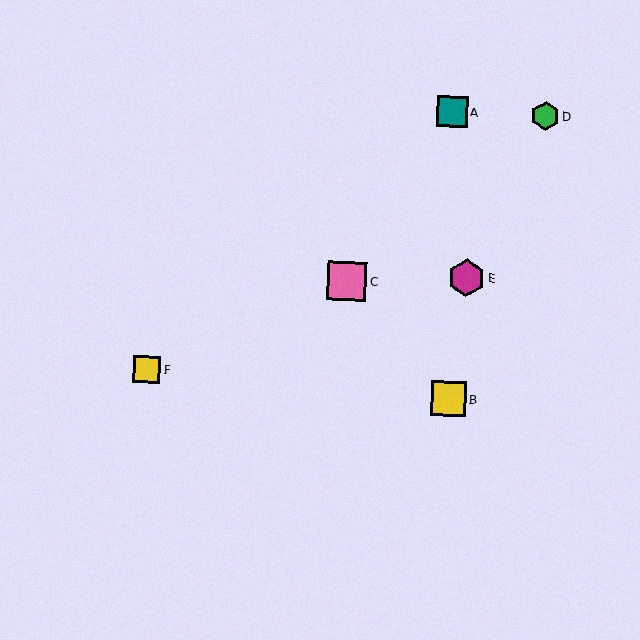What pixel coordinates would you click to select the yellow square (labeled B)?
Click at (449, 399) to select the yellow square B.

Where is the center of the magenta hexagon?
The center of the magenta hexagon is at (467, 278).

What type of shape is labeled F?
Shape F is a yellow square.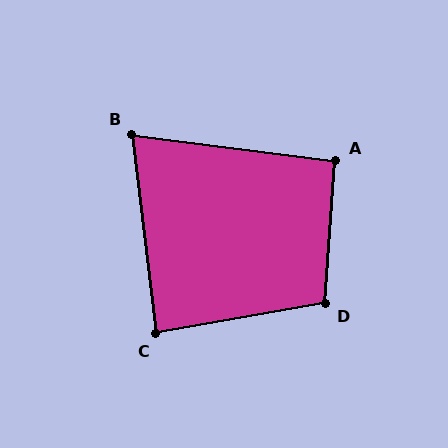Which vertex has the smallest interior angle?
B, at approximately 76 degrees.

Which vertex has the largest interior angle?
D, at approximately 104 degrees.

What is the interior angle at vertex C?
Approximately 87 degrees (approximately right).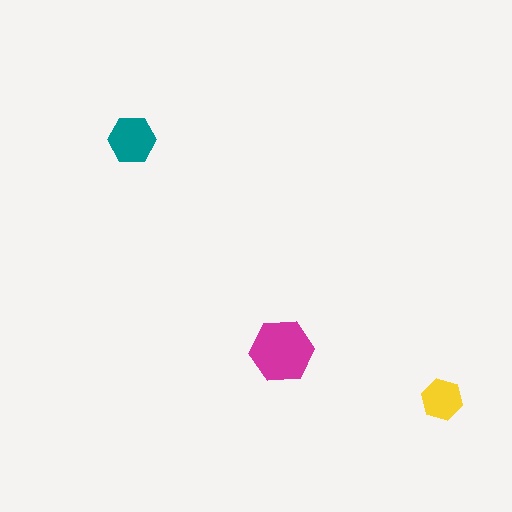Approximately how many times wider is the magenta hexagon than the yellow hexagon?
About 1.5 times wider.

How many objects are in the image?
There are 3 objects in the image.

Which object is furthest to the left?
The teal hexagon is leftmost.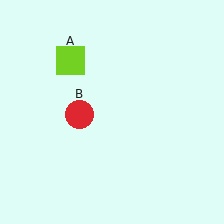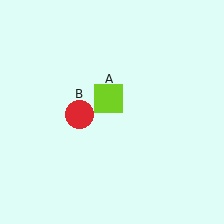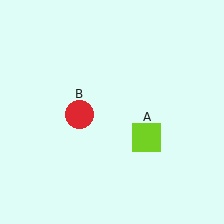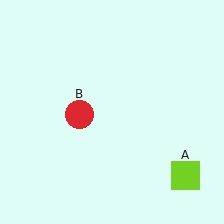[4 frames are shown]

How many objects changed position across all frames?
1 object changed position: lime square (object A).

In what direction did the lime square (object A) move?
The lime square (object A) moved down and to the right.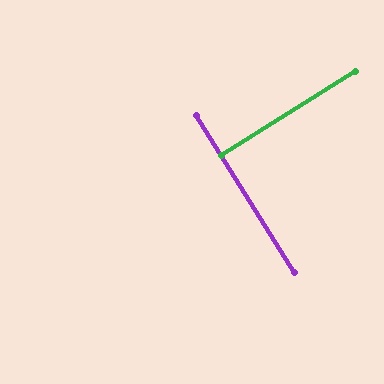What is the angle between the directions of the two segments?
Approximately 90 degrees.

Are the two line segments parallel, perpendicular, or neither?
Perpendicular — they meet at approximately 90°.